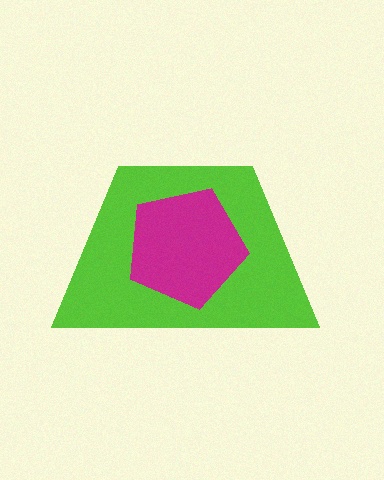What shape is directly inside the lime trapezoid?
The magenta pentagon.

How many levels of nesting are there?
2.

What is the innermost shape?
The magenta pentagon.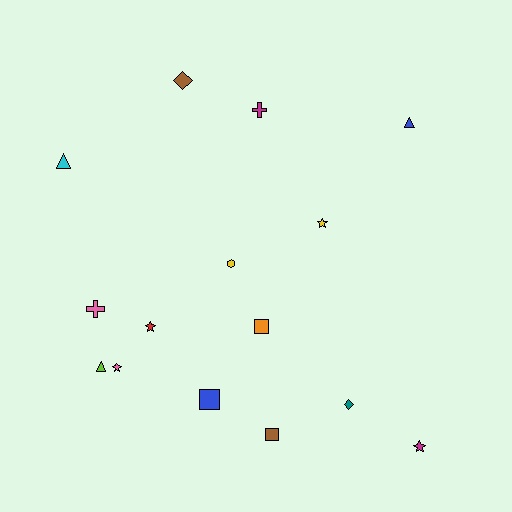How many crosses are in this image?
There are 2 crosses.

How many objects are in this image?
There are 15 objects.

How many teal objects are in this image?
There is 1 teal object.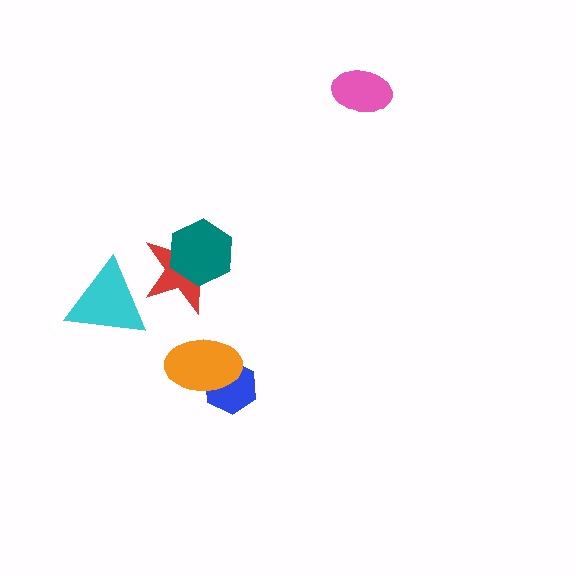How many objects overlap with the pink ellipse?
0 objects overlap with the pink ellipse.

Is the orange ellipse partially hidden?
No, no other shape covers it.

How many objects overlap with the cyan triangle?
1 object overlaps with the cyan triangle.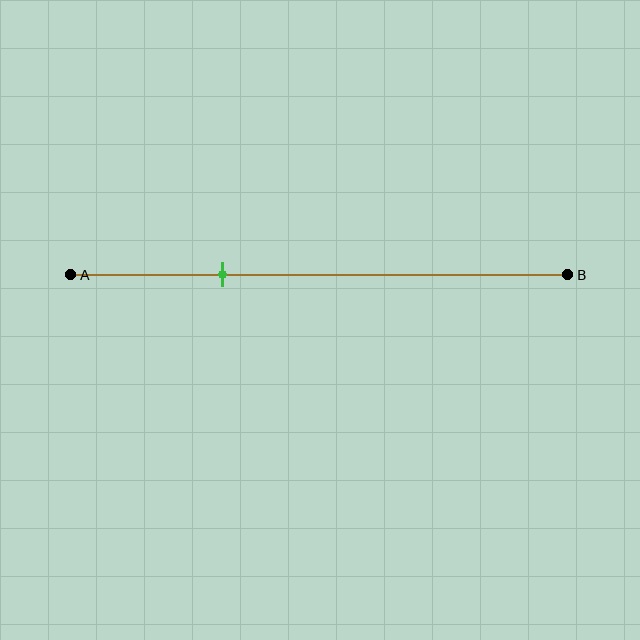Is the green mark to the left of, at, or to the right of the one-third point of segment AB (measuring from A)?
The green mark is approximately at the one-third point of segment AB.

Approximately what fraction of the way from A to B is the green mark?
The green mark is approximately 30% of the way from A to B.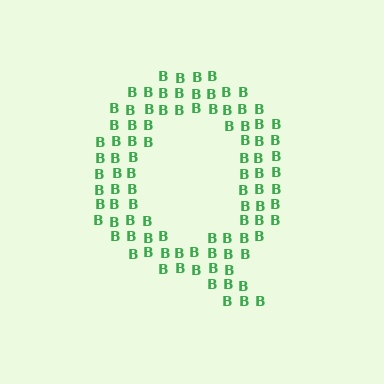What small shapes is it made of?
It is made of small letter B's.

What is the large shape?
The large shape is the letter Q.